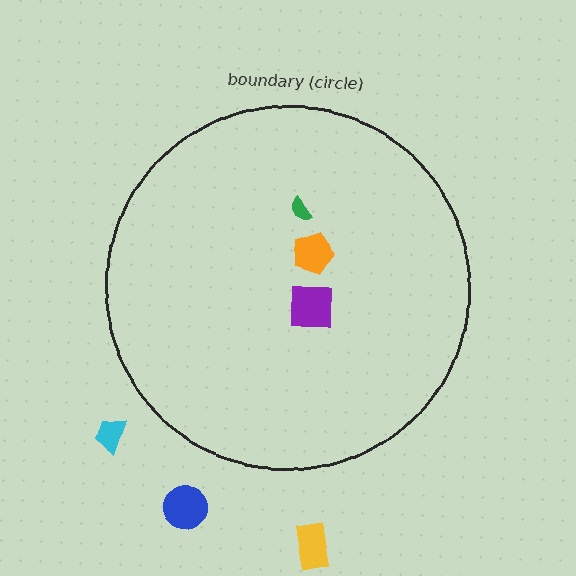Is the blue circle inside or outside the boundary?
Outside.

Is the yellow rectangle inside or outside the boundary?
Outside.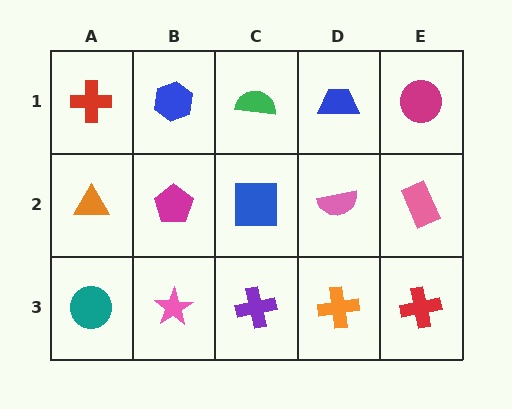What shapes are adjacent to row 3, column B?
A magenta pentagon (row 2, column B), a teal circle (row 3, column A), a purple cross (row 3, column C).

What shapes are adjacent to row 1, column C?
A blue square (row 2, column C), a blue hexagon (row 1, column B), a blue trapezoid (row 1, column D).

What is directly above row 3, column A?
An orange triangle.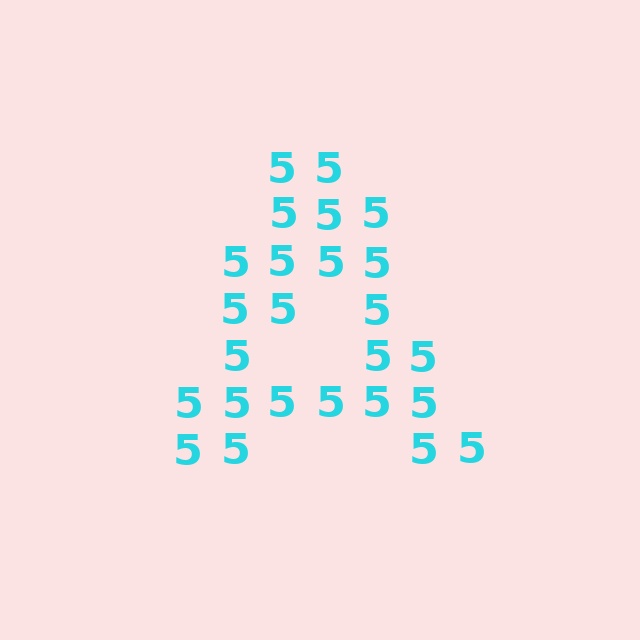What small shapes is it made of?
It is made of small digit 5's.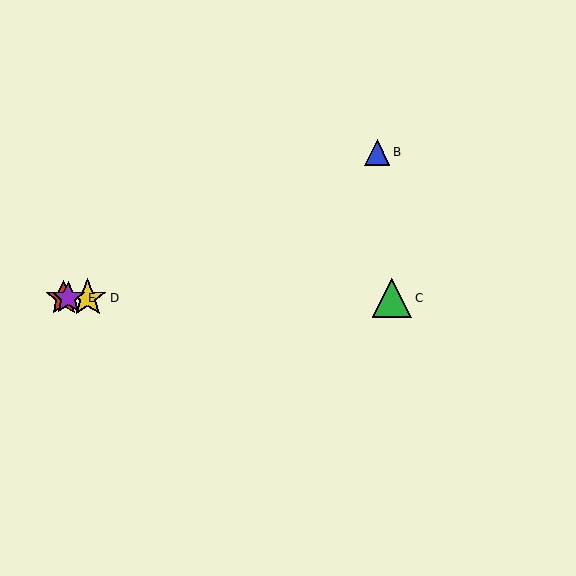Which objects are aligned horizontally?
Objects A, C, D, E are aligned horizontally.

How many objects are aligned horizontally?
4 objects (A, C, D, E) are aligned horizontally.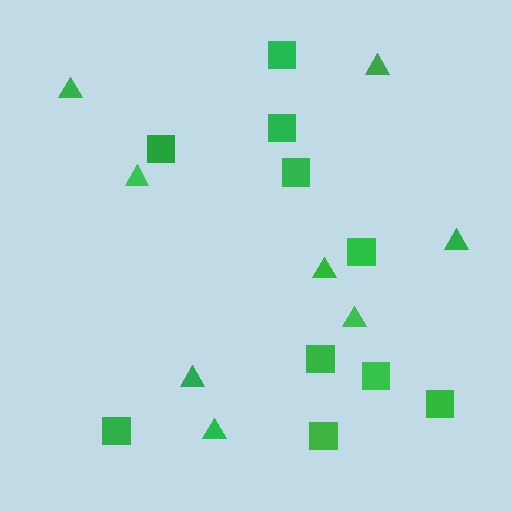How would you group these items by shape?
There are 2 groups: one group of squares (10) and one group of triangles (8).